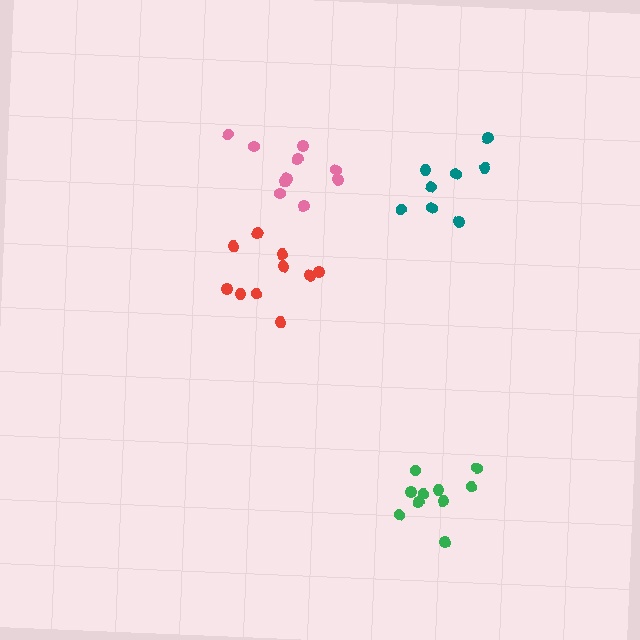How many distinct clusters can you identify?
There are 4 distinct clusters.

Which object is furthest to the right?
The teal cluster is rightmost.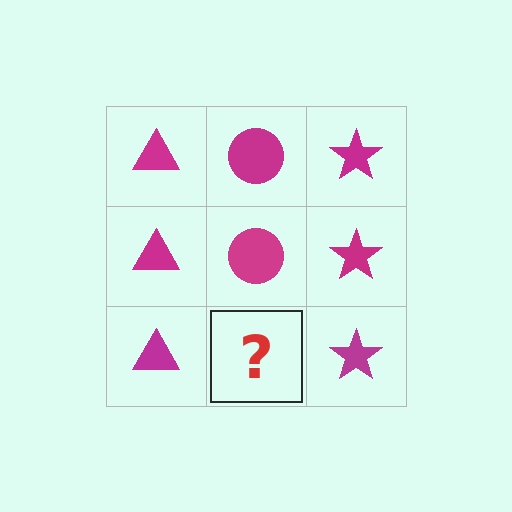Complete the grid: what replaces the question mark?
The question mark should be replaced with a magenta circle.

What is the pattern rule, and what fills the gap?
The rule is that each column has a consistent shape. The gap should be filled with a magenta circle.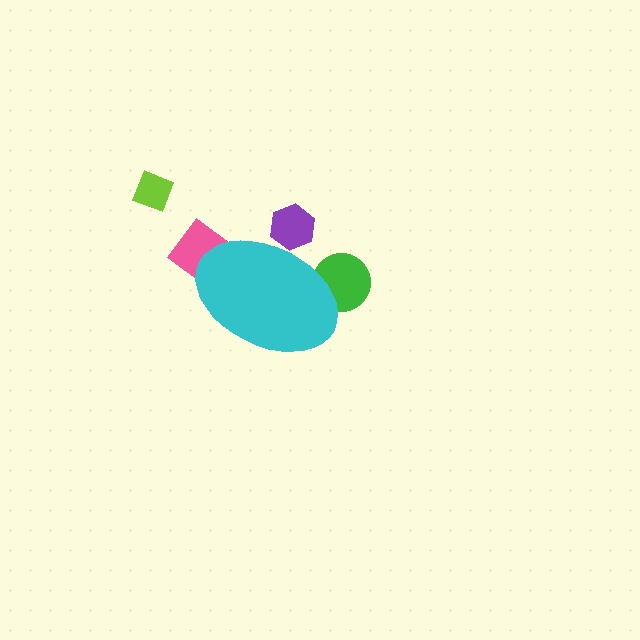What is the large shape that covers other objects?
A cyan ellipse.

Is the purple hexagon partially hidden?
Yes, the purple hexagon is partially hidden behind the cyan ellipse.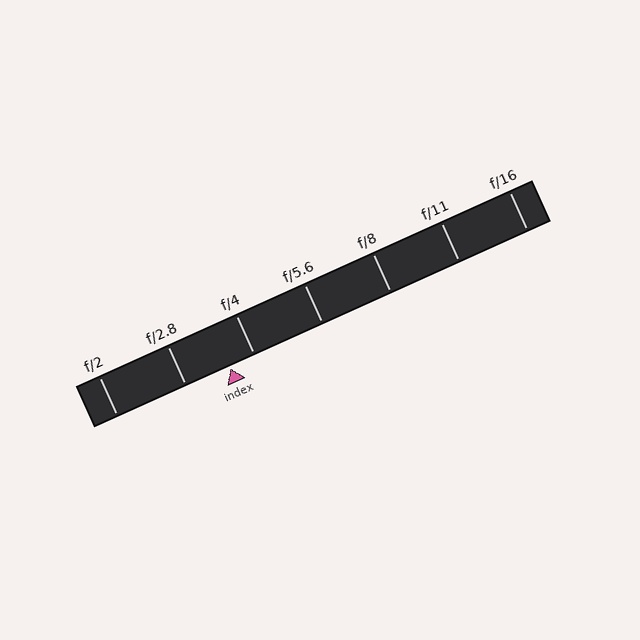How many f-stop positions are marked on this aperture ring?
There are 7 f-stop positions marked.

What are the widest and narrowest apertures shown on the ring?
The widest aperture shown is f/2 and the narrowest is f/16.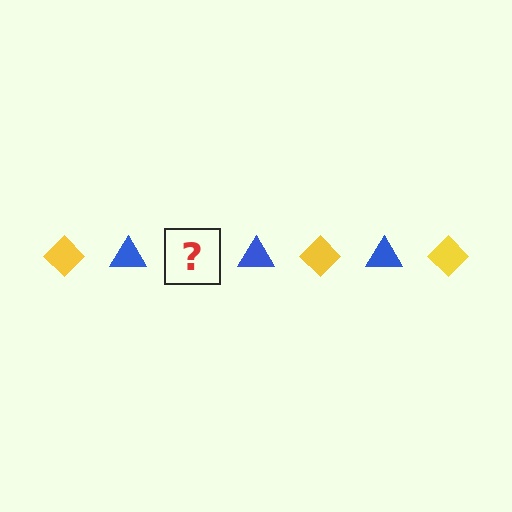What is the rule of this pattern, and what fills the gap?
The rule is that the pattern alternates between yellow diamond and blue triangle. The gap should be filled with a yellow diamond.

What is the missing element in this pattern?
The missing element is a yellow diamond.